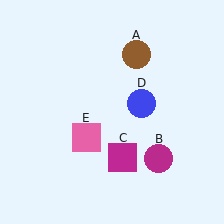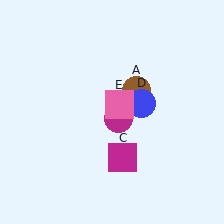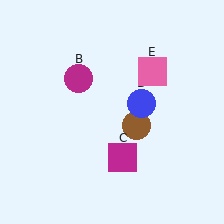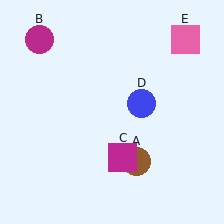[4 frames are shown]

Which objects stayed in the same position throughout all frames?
Magenta square (object C) and blue circle (object D) remained stationary.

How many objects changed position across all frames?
3 objects changed position: brown circle (object A), magenta circle (object B), pink square (object E).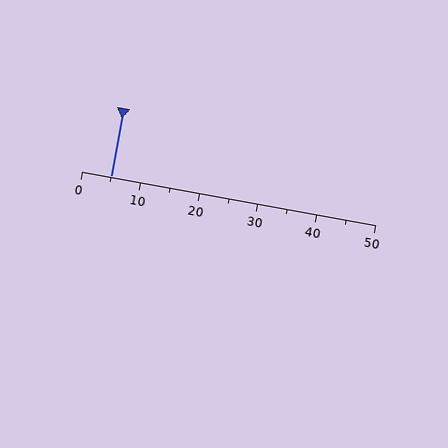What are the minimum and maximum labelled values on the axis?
The axis runs from 0 to 50.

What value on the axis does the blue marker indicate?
The marker indicates approximately 5.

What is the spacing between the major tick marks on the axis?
The major ticks are spaced 10 apart.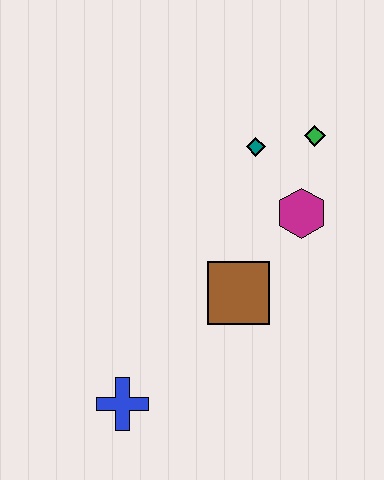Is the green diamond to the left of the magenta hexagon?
No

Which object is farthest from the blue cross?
The green diamond is farthest from the blue cross.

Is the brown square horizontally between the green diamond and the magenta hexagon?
No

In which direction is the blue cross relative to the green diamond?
The blue cross is below the green diamond.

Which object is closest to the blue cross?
The brown square is closest to the blue cross.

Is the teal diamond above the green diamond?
No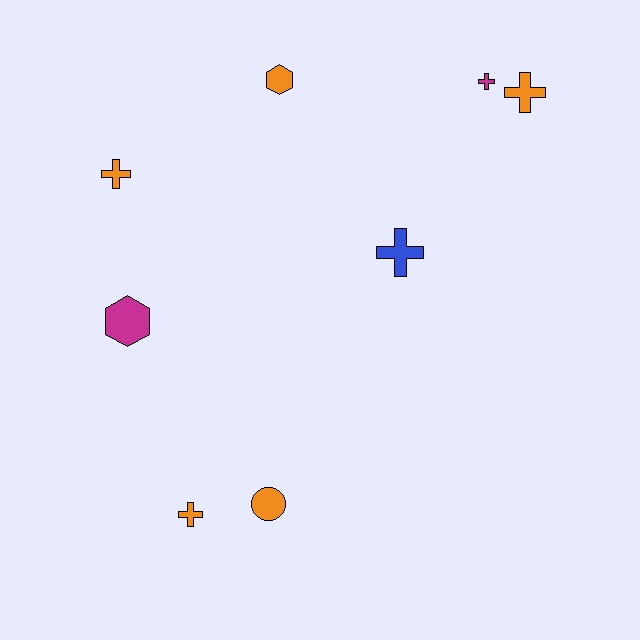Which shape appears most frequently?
Cross, with 5 objects.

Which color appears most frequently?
Orange, with 5 objects.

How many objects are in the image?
There are 8 objects.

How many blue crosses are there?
There is 1 blue cross.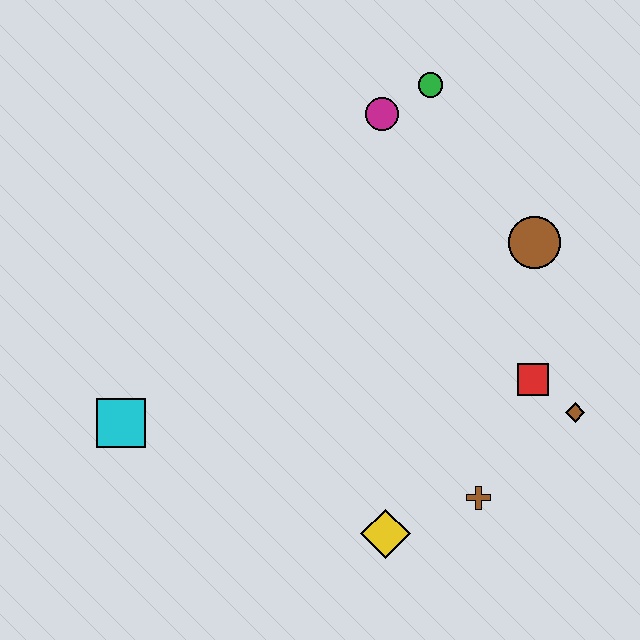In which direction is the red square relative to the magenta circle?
The red square is below the magenta circle.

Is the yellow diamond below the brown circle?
Yes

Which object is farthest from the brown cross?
The green circle is farthest from the brown cross.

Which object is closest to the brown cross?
The yellow diamond is closest to the brown cross.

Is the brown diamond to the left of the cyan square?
No